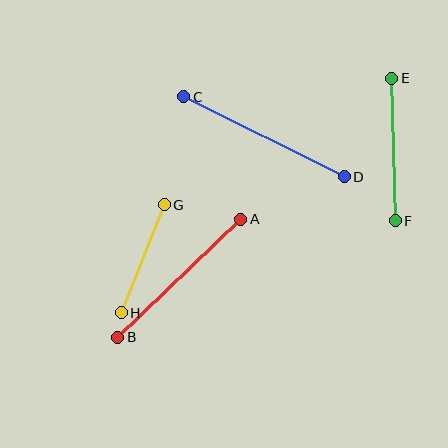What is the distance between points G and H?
The distance is approximately 116 pixels.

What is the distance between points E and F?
The distance is approximately 142 pixels.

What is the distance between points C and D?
The distance is approximately 179 pixels.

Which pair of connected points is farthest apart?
Points C and D are farthest apart.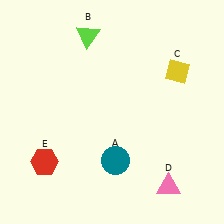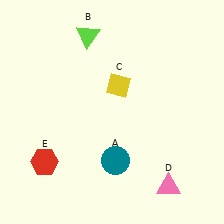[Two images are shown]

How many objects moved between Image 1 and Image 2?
1 object moved between the two images.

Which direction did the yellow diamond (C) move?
The yellow diamond (C) moved left.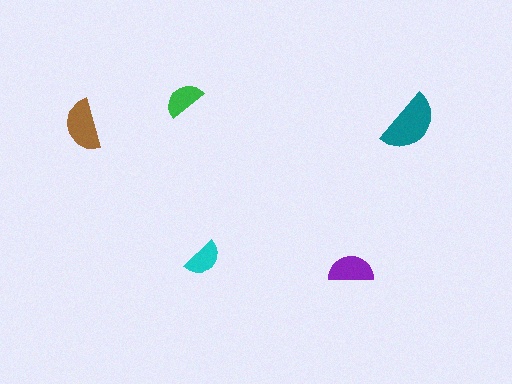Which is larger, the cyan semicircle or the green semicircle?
The green one.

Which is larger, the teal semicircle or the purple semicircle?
The teal one.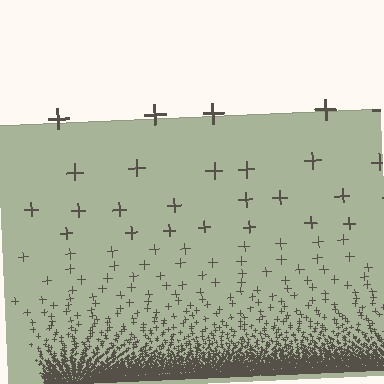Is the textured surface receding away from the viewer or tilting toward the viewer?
The surface appears to tilt toward the viewer. Texture elements get larger and sparser toward the top.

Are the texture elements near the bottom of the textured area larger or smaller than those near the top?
Smaller. The gradient is inverted — elements near the bottom are smaller and denser.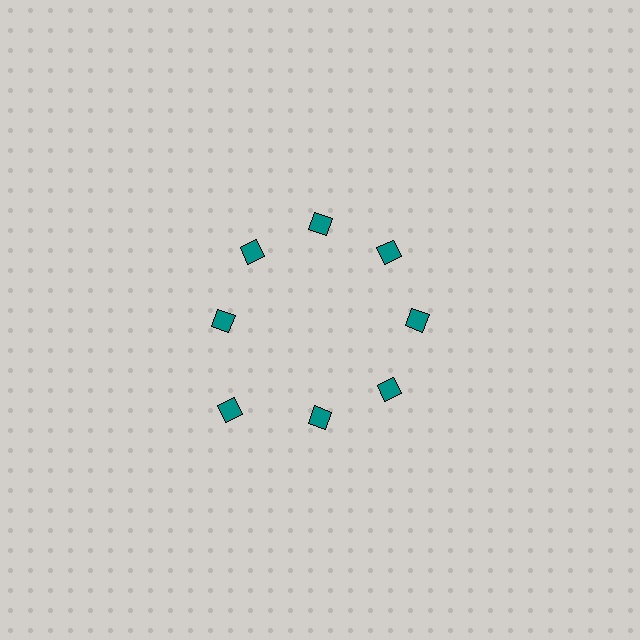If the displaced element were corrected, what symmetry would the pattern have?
It would have 8-fold rotational symmetry — the pattern would map onto itself every 45 degrees.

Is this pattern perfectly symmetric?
No. The 8 teal diamonds are arranged in a ring, but one element near the 8 o'clock position is pushed outward from the center, breaking the 8-fold rotational symmetry.